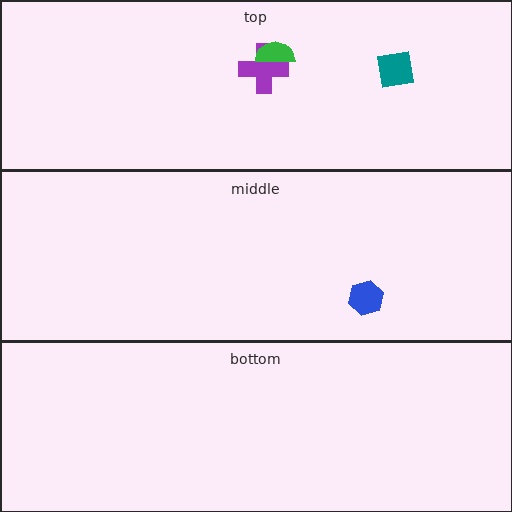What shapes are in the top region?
The teal square, the purple cross, the green semicircle.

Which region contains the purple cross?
The top region.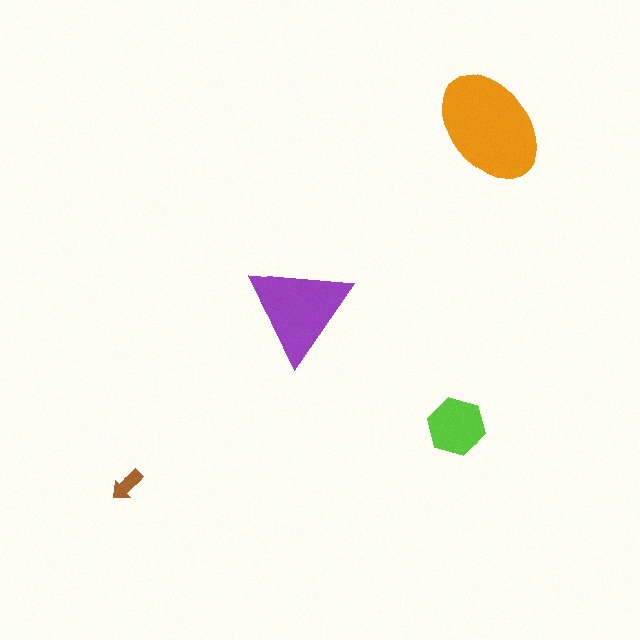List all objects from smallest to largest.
The brown arrow, the lime hexagon, the purple triangle, the orange ellipse.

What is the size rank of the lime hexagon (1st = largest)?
3rd.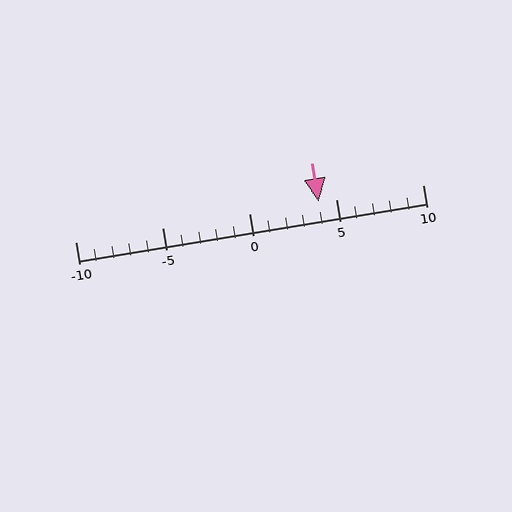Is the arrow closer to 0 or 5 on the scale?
The arrow is closer to 5.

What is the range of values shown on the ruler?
The ruler shows values from -10 to 10.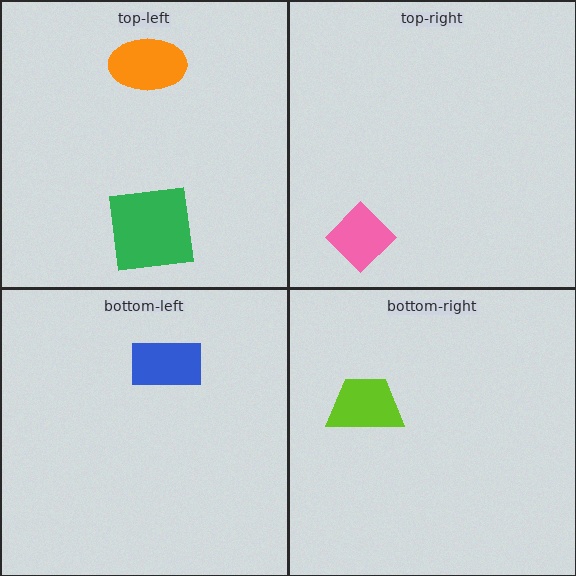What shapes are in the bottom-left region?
The blue rectangle.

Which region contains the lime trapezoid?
The bottom-right region.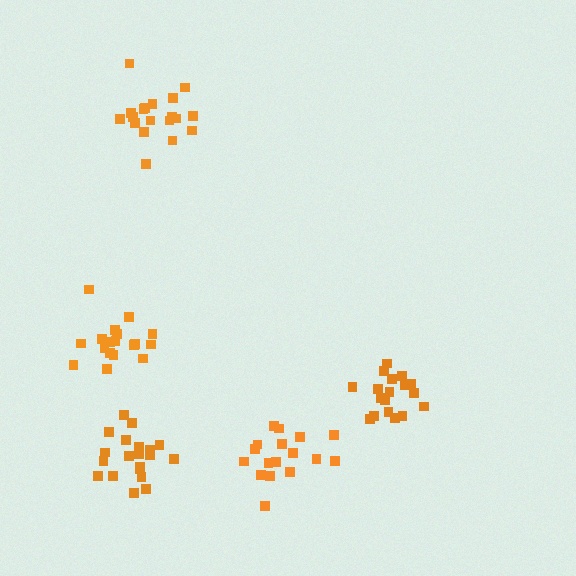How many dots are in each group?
Group 1: 17 dots, Group 2: 18 dots, Group 3: 20 dots, Group 4: 18 dots, Group 5: 19 dots (92 total).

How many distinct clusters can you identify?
There are 5 distinct clusters.